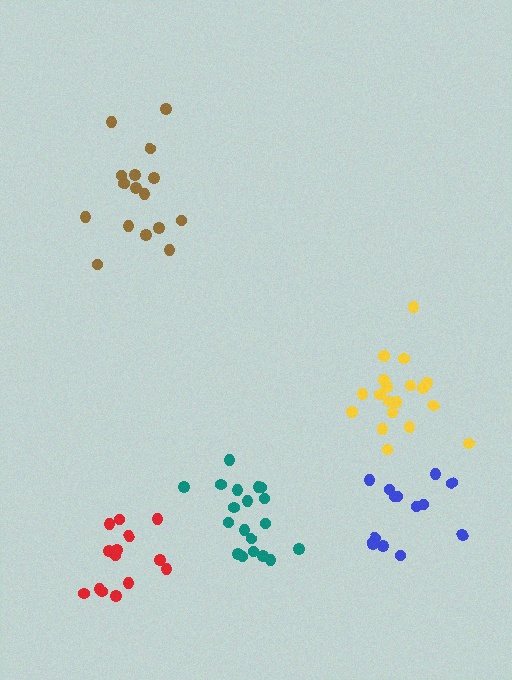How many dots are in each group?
Group 1: 19 dots, Group 2: 17 dots, Group 3: 19 dots, Group 4: 14 dots, Group 5: 14 dots (83 total).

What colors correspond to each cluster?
The clusters are colored: yellow, brown, teal, blue, red.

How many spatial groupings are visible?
There are 5 spatial groupings.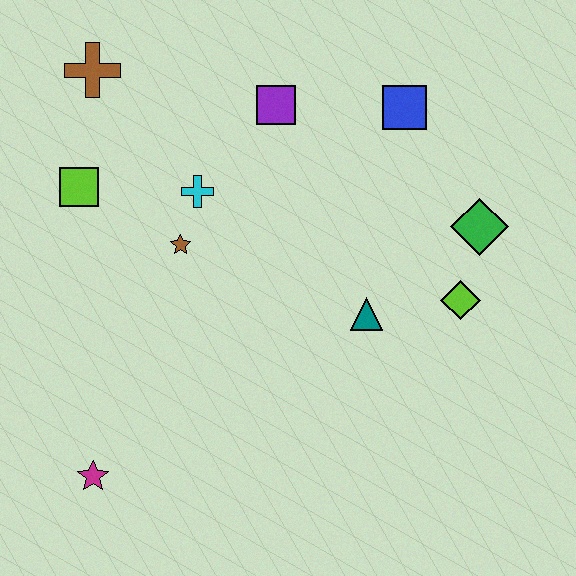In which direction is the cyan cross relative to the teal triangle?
The cyan cross is to the left of the teal triangle.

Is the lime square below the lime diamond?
No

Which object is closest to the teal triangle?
The lime diamond is closest to the teal triangle.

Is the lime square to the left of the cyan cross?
Yes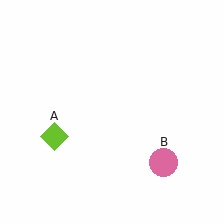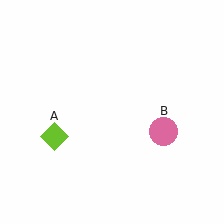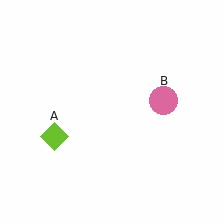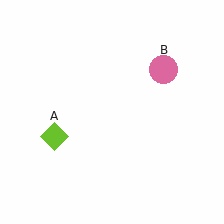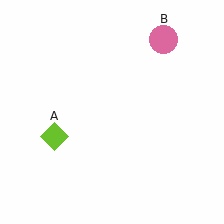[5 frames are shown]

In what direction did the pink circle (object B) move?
The pink circle (object B) moved up.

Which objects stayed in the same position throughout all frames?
Lime diamond (object A) remained stationary.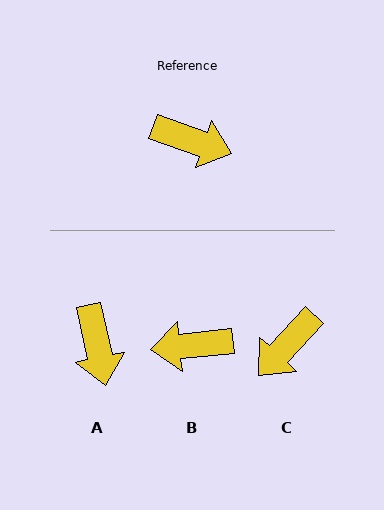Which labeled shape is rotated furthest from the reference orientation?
B, about 155 degrees away.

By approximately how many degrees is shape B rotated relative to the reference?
Approximately 155 degrees clockwise.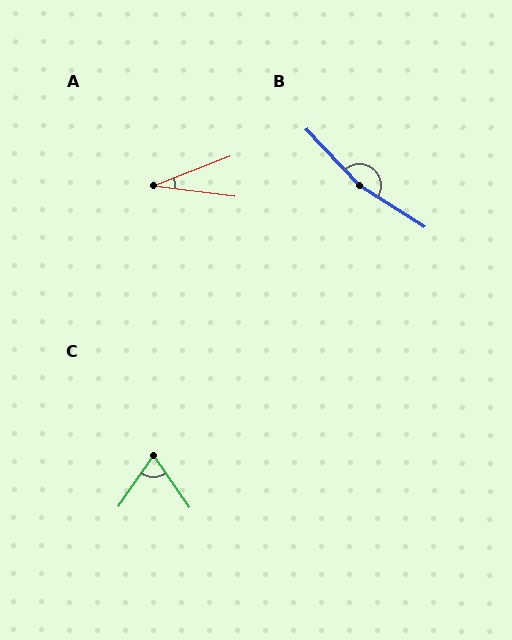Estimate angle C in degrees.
Approximately 69 degrees.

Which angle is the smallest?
A, at approximately 28 degrees.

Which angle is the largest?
B, at approximately 165 degrees.